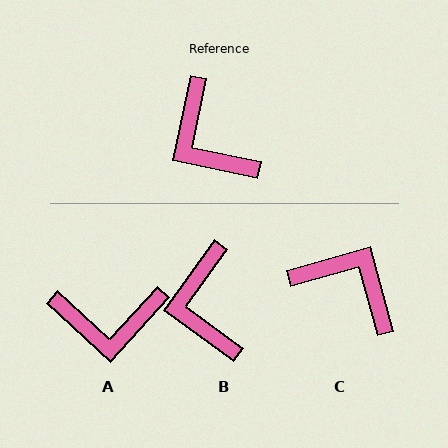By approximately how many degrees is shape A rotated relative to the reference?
Approximately 59 degrees counter-clockwise.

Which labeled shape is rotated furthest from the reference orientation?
C, about 153 degrees away.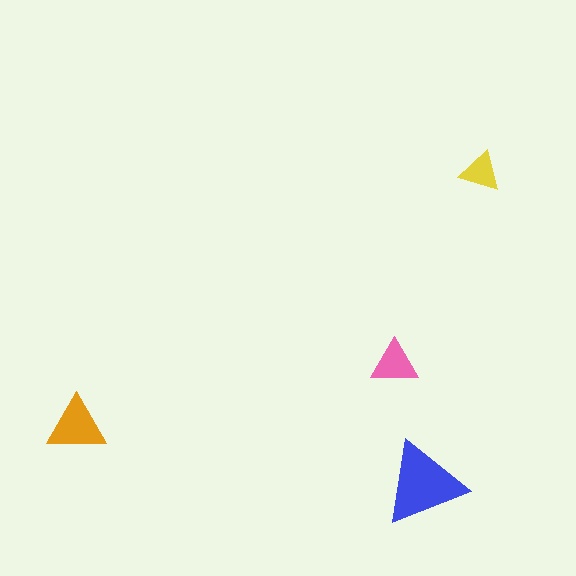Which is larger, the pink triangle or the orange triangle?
The orange one.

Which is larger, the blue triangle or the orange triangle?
The blue one.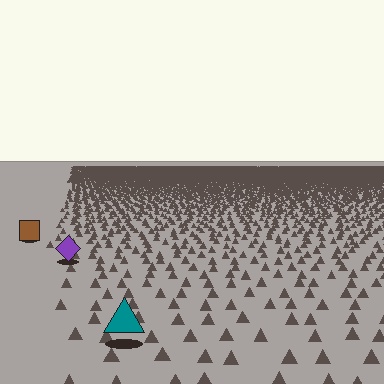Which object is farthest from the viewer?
The brown square is farthest from the viewer. It appears smaller and the ground texture around it is denser.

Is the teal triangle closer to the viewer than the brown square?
Yes. The teal triangle is closer — you can tell from the texture gradient: the ground texture is coarser near it.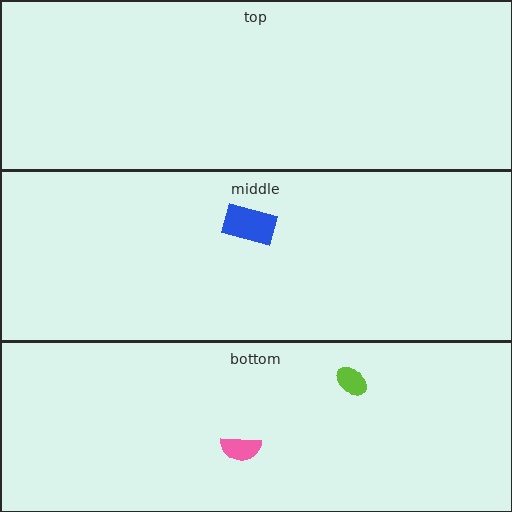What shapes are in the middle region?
The blue rectangle.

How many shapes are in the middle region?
1.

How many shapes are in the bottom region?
2.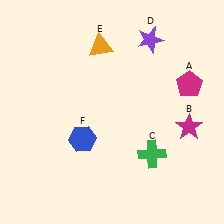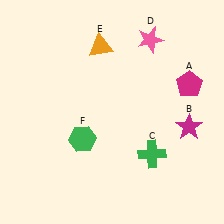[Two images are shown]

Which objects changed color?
D changed from purple to pink. F changed from blue to green.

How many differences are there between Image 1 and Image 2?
There are 2 differences between the two images.